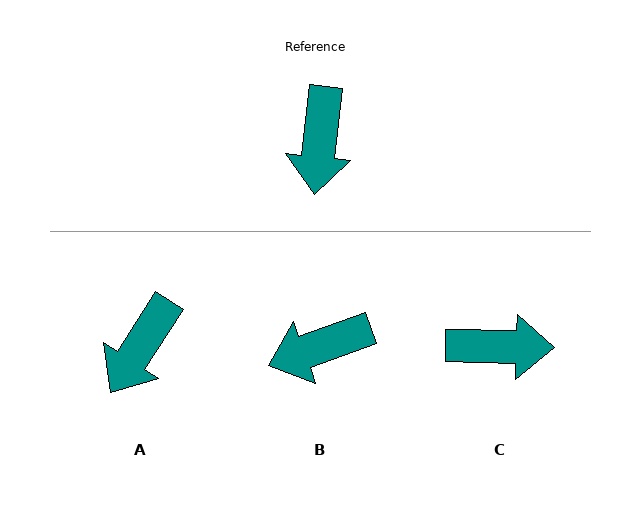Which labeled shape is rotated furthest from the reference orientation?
C, about 95 degrees away.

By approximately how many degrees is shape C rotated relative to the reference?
Approximately 95 degrees counter-clockwise.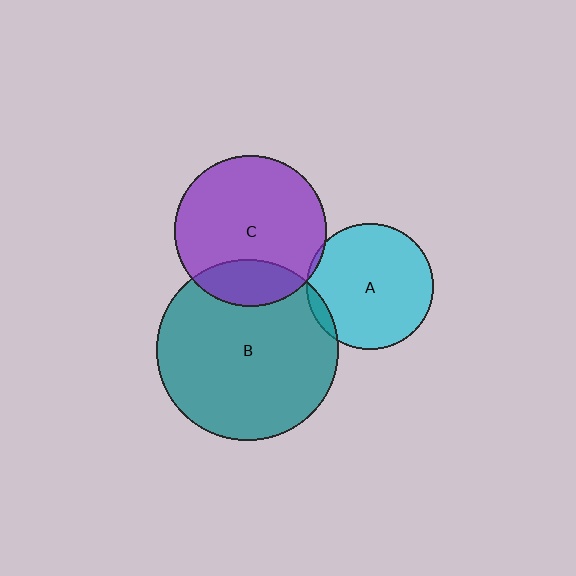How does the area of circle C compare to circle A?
Approximately 1.4 times.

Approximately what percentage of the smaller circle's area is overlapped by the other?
Approximately 5%.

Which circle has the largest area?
Circle B (teal).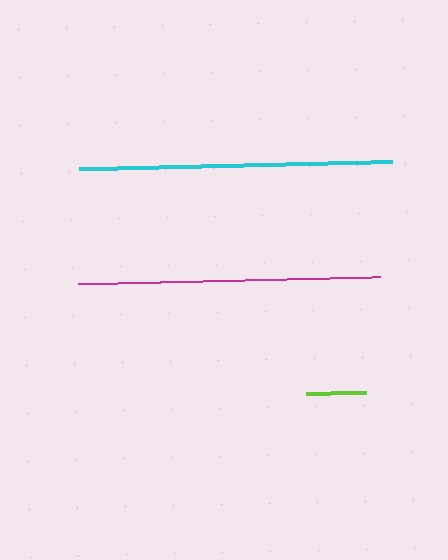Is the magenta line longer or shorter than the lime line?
The magenta line is longer than the lime line.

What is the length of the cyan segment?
The cyan segment is approximately 313 pixels long.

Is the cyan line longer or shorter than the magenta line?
The cyan line is longer than the magenta line.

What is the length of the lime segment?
The lime segment is approximately 60 pixels long.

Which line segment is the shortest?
The lime line is the shortest at approximately 60 pixels.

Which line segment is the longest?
The cyan line is the longest at approximately 313 pixels.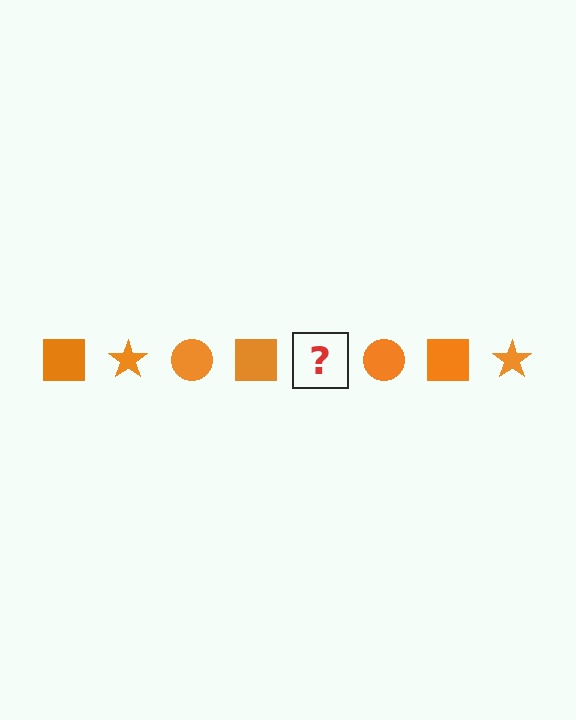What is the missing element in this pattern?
The missing element is an orange star.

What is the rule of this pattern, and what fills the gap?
The rule is that the pattern cycles through square, star, circle shapes in orange. The gap should be filled with an orange star.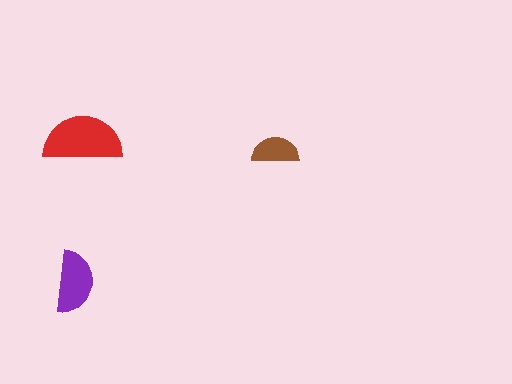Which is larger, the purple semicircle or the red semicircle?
The red one.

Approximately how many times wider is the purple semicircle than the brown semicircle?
About 1.5 times wider.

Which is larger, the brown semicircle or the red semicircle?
The red one.